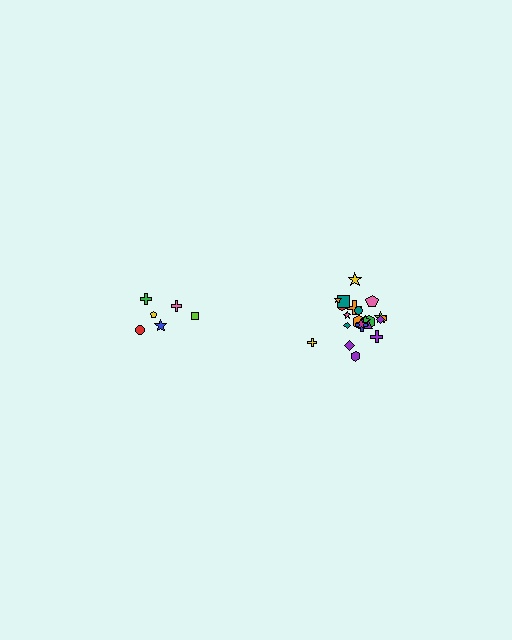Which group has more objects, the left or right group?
The right group.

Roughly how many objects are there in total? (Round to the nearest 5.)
Roughly 30 objects in total.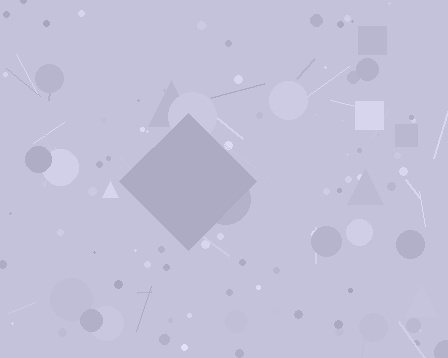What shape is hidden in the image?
A diamond is hidden in the image.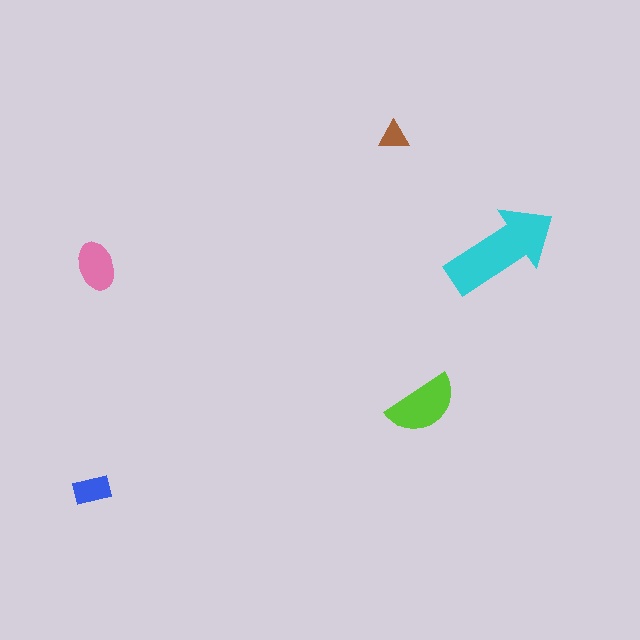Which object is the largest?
The cyan arrow.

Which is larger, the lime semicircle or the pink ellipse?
The lime semicircle.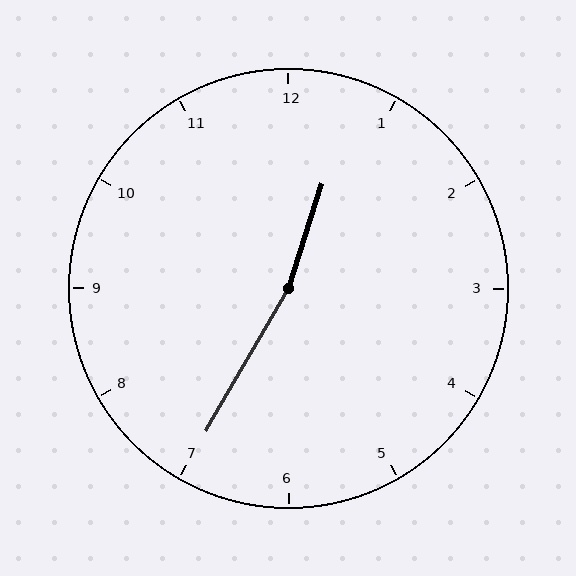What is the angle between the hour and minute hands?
Approximately 168 degrees.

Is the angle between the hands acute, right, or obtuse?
It is obtuse.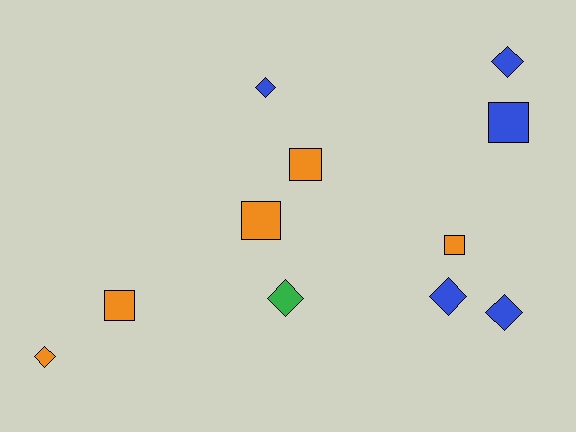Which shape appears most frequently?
Diamond, with 6 objects.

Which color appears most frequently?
Blue, with 5 objects.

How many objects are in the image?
There are 11 objects.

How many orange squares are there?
There are 4 orange squares.